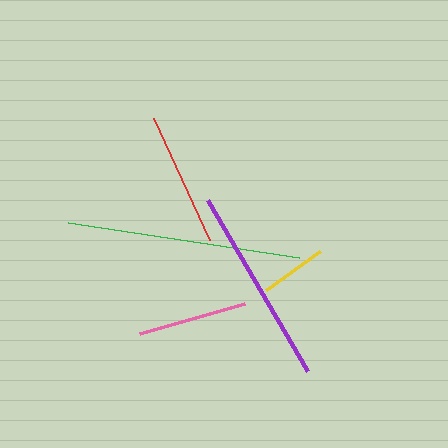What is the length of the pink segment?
The pink segment is approximately 110 pixels long.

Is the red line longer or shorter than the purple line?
The purple line is longer than the red line.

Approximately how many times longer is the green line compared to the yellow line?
The green line is approximately 3.5 times the length of the yellow line.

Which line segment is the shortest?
The yellow line is the shortest at approximately 66 pixels.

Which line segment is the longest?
The green line is the longest at approximately 234 pixels.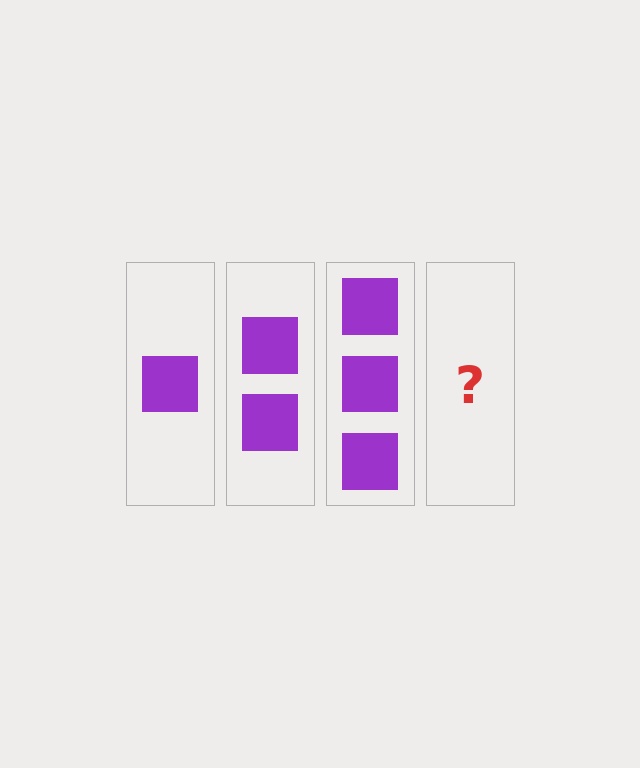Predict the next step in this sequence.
The next step is 4 squares.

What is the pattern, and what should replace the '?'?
The pattern is that each step adds one more square. The '?' should be 4 squares.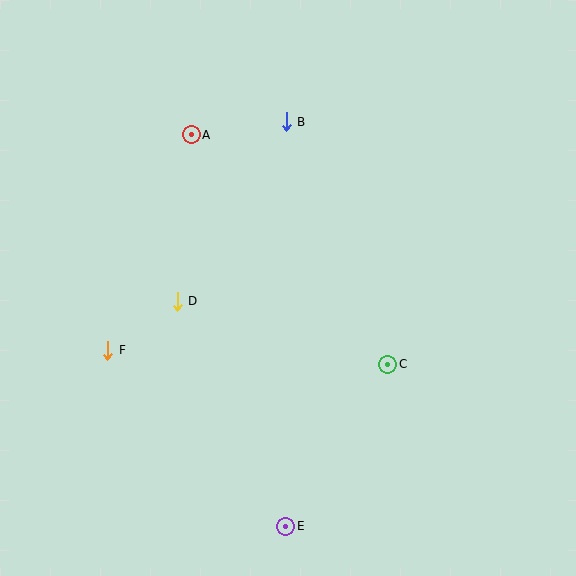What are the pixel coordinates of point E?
Point E is at (285, 527).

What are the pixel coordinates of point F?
Point F is at (108, 350).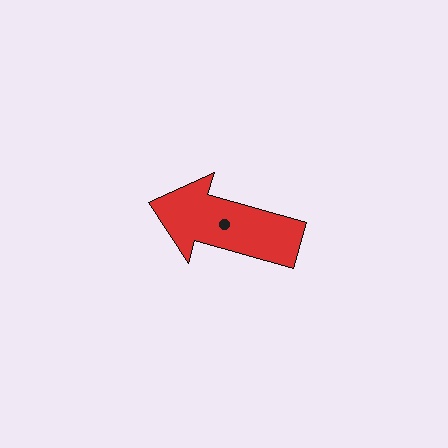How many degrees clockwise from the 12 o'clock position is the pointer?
Approximately 286 degrees.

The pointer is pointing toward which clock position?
Roughly 10 o'clock.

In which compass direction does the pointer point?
West.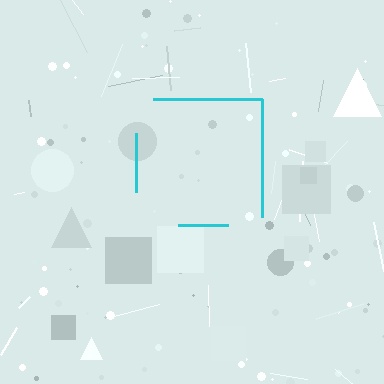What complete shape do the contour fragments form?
The contour fragments form a square.